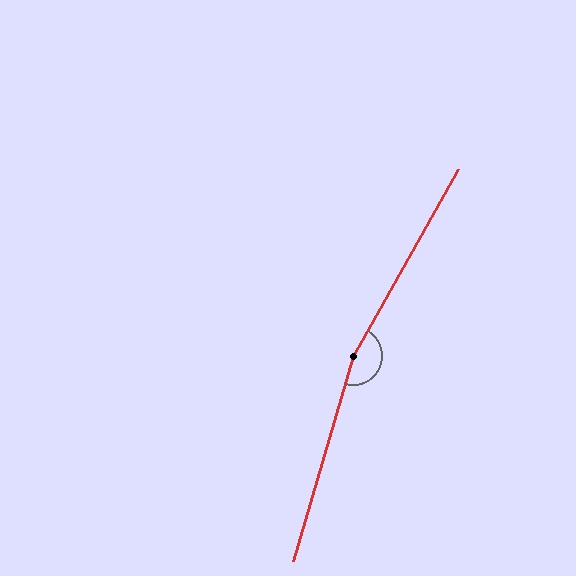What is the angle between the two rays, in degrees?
Approximately 167 degrees.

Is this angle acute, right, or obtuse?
It is obtuse.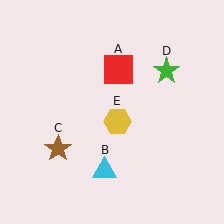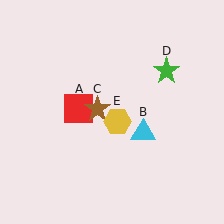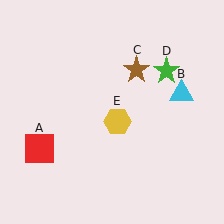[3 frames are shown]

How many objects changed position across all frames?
3 objects changed position: red square (object A), cyan triangle (object B), brown star (object C).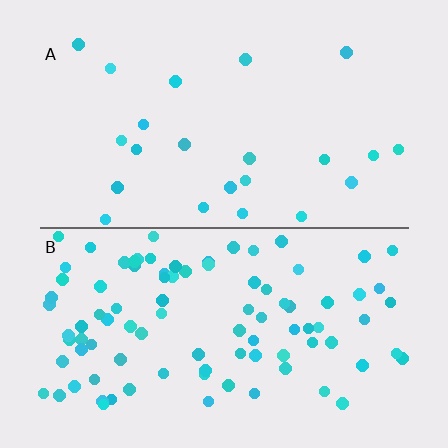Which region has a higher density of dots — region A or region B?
B (the bottom).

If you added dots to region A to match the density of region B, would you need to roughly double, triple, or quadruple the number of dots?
Approximately quadruple.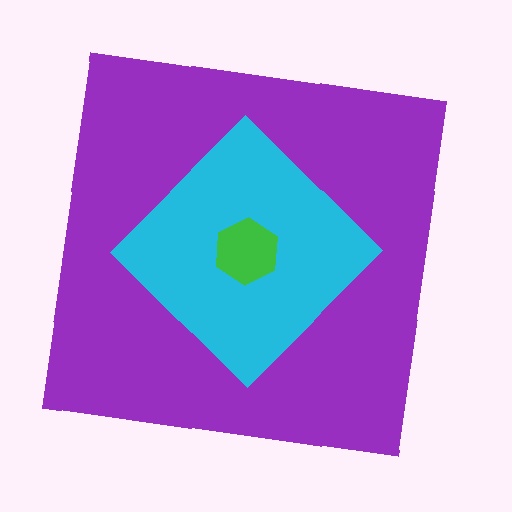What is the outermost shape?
The purple square.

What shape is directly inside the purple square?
The cyan diamond.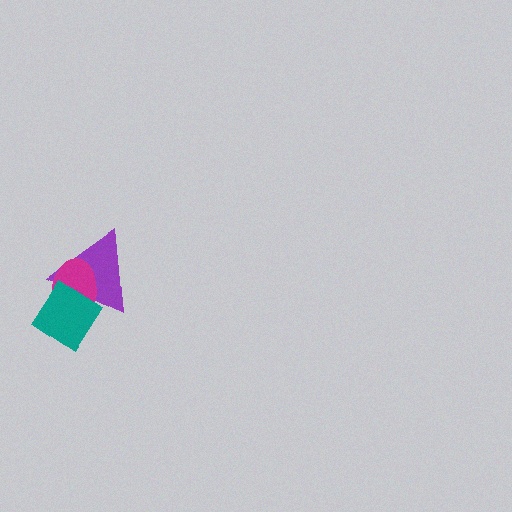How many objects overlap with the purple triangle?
2 objects overlap with the purple triangle.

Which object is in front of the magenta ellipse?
The teal diamond is in front of the magenta ellipse.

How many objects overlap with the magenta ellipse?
2 objects overlap with the magenta ellipse.